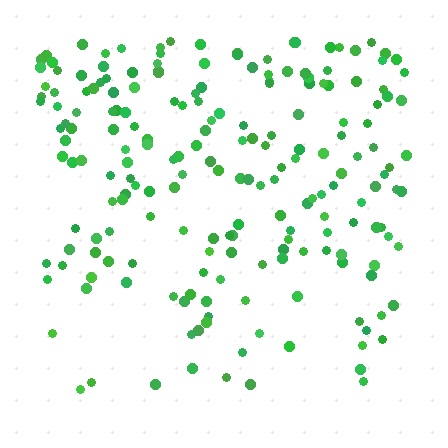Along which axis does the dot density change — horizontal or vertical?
Vertical.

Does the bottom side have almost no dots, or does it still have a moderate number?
Still a moderate number, just noticeably fewer than the top.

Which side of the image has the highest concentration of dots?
The top.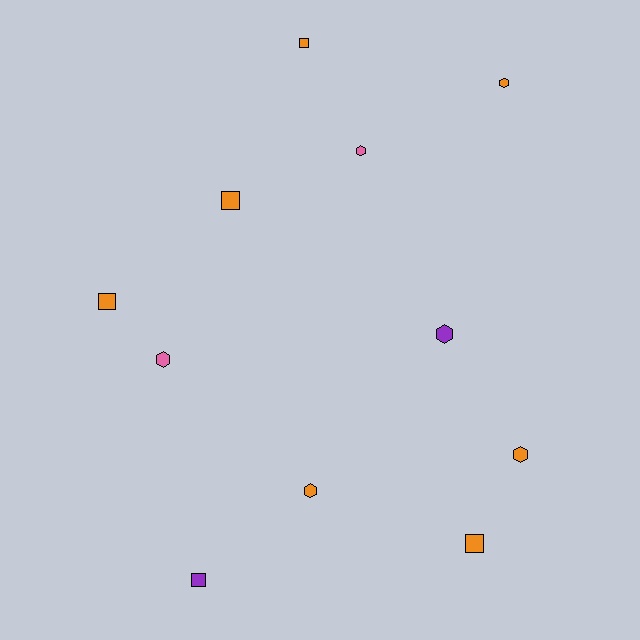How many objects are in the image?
There are 11 objects.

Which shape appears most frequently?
Hexagon, with 6 objects.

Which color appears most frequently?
Orange, with 7 objects.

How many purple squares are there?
There is 1 purple square.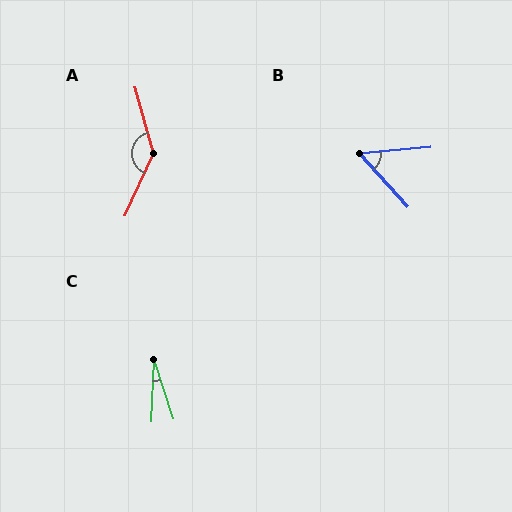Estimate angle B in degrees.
Approximately 53 degrees.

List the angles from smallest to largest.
C (21°), B (53°), A (140°).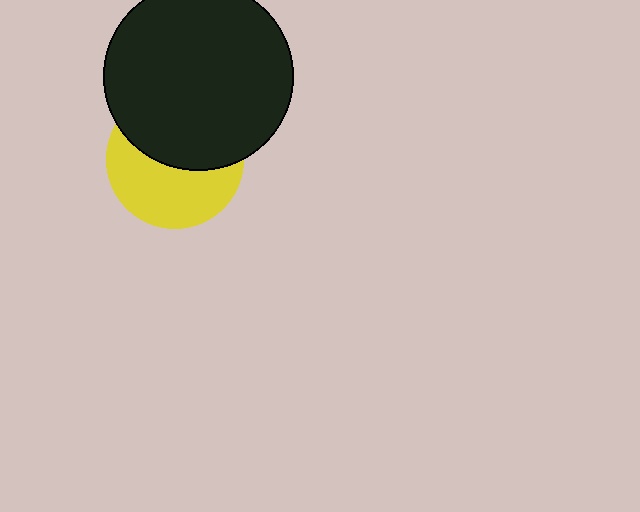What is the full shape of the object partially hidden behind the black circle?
The partially hidden object is a yellow circle.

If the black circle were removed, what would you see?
You would see the complete yellow circle.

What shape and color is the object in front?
The object in front is a black circle.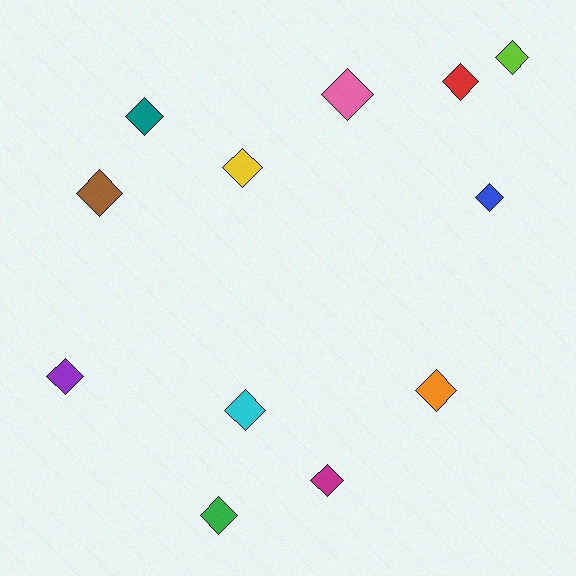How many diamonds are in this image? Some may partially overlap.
There are 12 diamonds.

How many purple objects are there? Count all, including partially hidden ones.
There is 1 purple object.